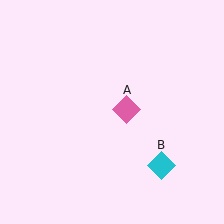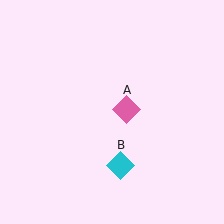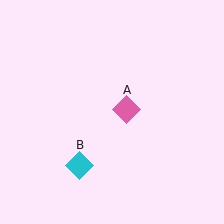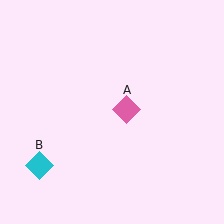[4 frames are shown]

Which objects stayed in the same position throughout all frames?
Pink diamond (object A) remained stationary.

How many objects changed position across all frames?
1 object changed position: cyan diamond (object B).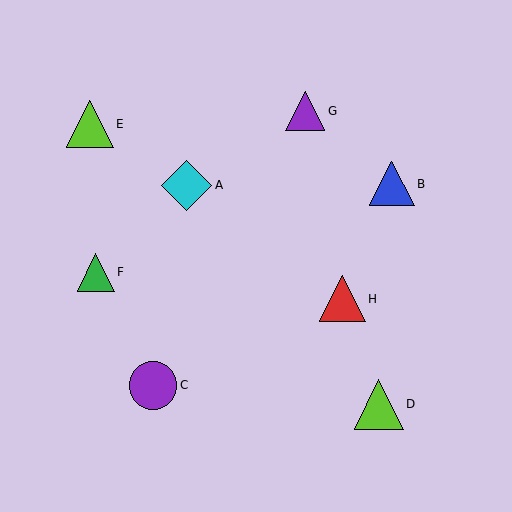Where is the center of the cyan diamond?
The center of the cyan diamond is at (187, 185).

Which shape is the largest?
The cyan diamond (labeled A) is the largest.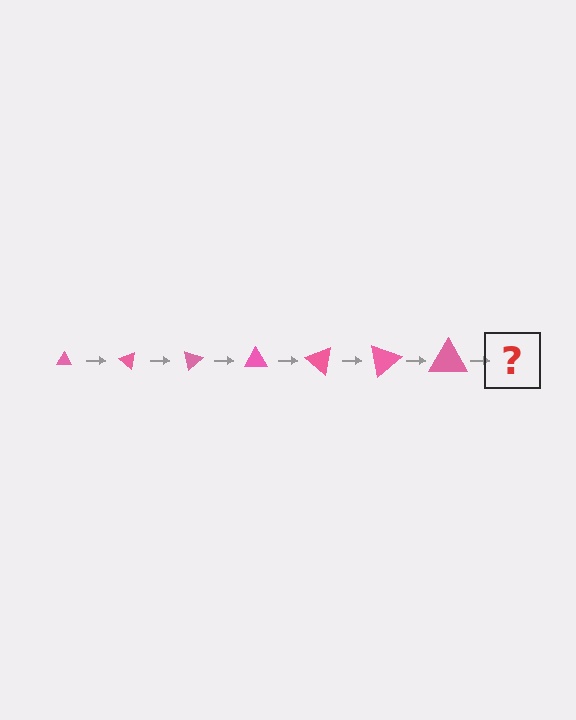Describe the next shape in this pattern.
It should be a triangle, larger than the previous one and rotated 280 degrees from the start.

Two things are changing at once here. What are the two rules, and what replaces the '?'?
The two rules are that the triangle grows larger each step and it rotates 40 degrees each step. The '?' should be a triangle, larger than the previous one and rotated 280 degrees from the start.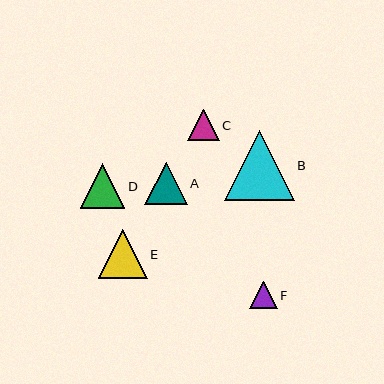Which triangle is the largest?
Triangle B is the largest with a size of approximately 69 pixels.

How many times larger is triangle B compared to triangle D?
Triangle B is approximately 1.5 times the size of triangle D.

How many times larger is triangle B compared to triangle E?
Triangle B is approximately 1.4 times the size of triangle E.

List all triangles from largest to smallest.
From largest to smallest: B, E, D, A, C, F.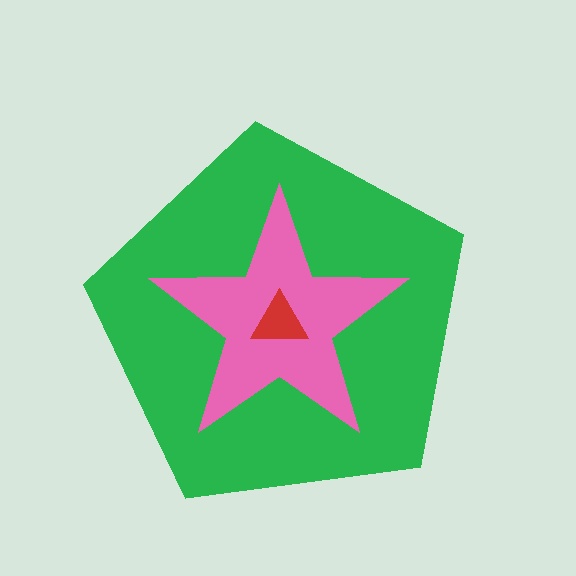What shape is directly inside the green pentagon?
The pink star.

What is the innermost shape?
The red triangle.